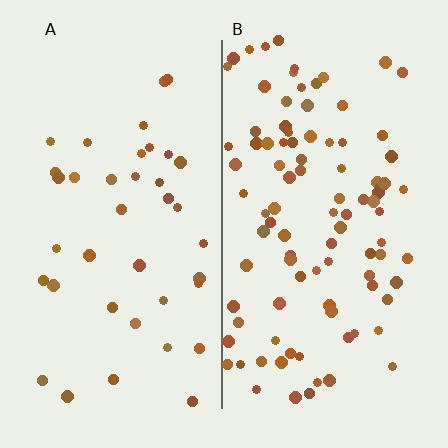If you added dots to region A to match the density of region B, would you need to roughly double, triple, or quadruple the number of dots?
Approximately triple.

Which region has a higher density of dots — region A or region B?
B (the right).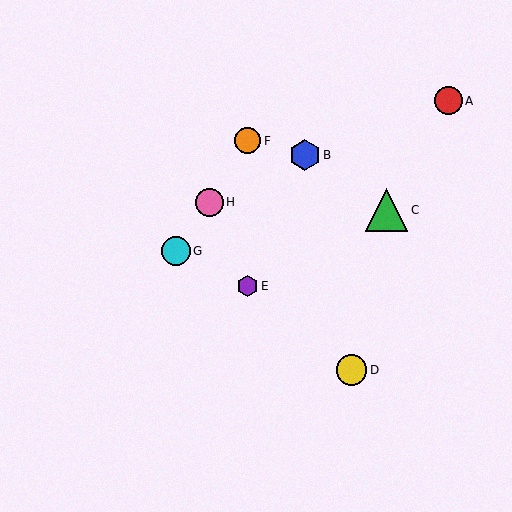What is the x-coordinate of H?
Object H is at x≈209.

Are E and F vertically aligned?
Yes, both are at x≈248.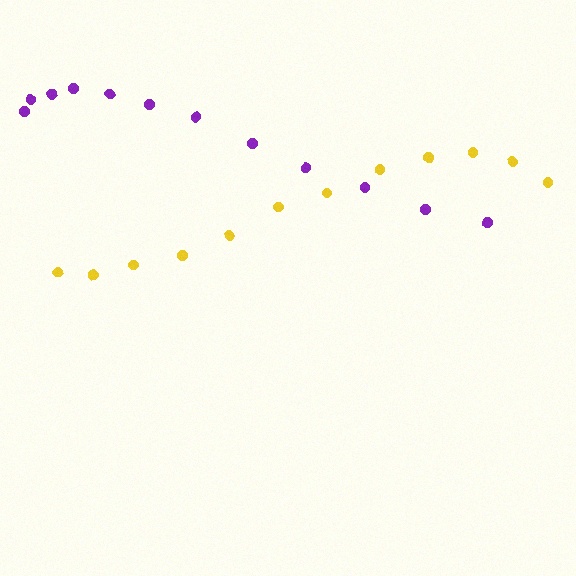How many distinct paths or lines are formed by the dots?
There are 2 distinct paths.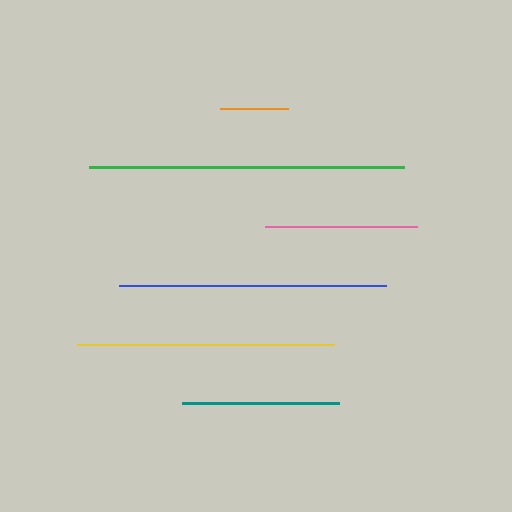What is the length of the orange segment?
The orange segment is approximately 68 pixels long.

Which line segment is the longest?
The green line is the longest at approximately 315 pixels.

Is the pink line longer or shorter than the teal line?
The teal line is longer than the pink line.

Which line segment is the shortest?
The orange line is the shortest at approximately 68 pixels.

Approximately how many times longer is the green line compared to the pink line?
The green line is approximately 2.1 times the length of the pink line.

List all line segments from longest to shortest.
From longest to shortest: green, blue, yellow, teal, pink, orange.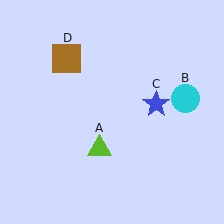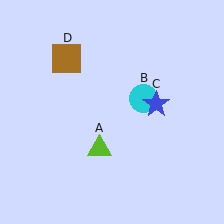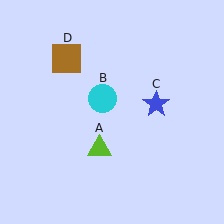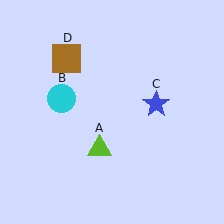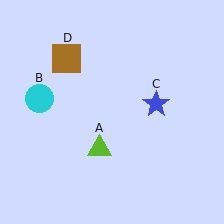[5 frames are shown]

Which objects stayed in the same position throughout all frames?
Lime triangle (object A) and blue star (object C) and brown square (object D) remained stationary.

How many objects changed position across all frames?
1 object changed position: cyan circle (object B).